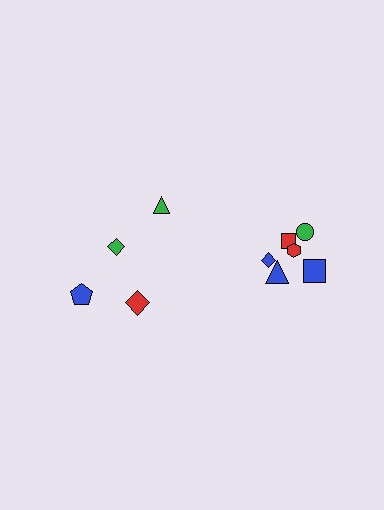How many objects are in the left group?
There are 4 objects.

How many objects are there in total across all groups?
There are 10 objects.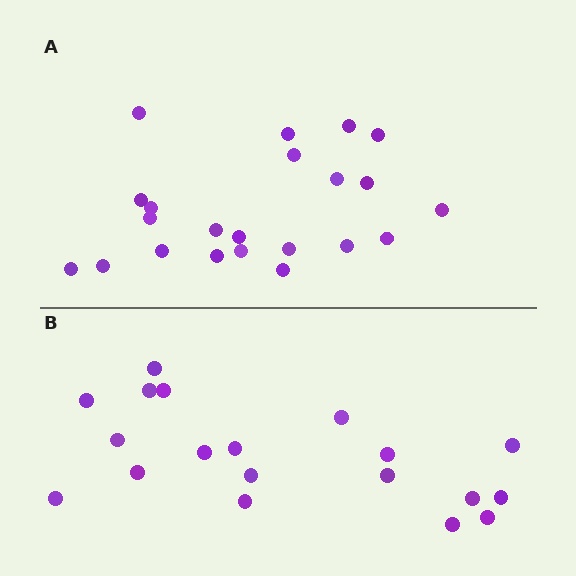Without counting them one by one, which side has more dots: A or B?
Region A (the top region) has more dots.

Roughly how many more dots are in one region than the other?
Region A has just a few more — roughly 2 or 3 more dots than region B.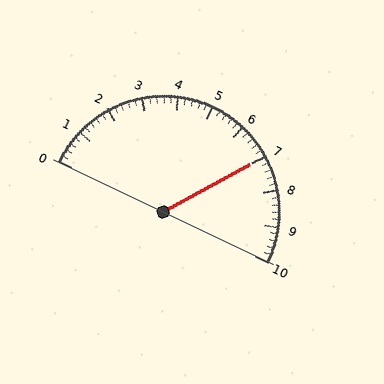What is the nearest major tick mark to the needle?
The nearest major tick mark is 7.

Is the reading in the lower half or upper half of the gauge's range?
The reading is in the upper half of the range (0 to 10).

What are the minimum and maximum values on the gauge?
The gauge ranges from 0 to 10.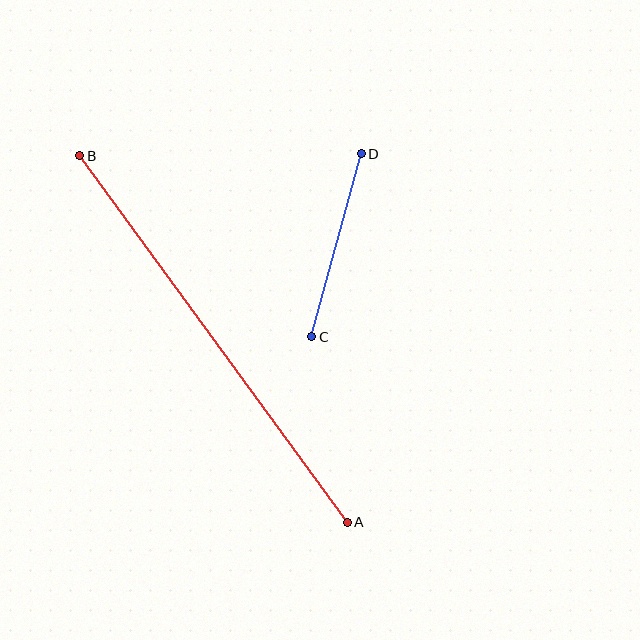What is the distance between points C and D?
The distance is approximately 190 pixels.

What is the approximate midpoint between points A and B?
The midpoint is at approximately (214, 339) pixels.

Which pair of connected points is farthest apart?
Points A and B are farthest apart.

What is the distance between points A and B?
The distance is approximately 454 pixels.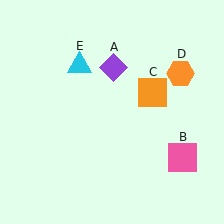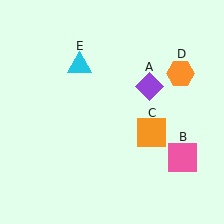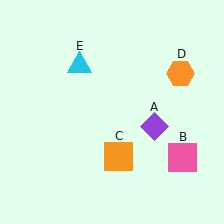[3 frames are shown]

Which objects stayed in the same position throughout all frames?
Pink square (object B) and orange hexagon (object D) and cyan triangle (object E) remained stationary.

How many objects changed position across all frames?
2 objects changed position: purple diamond (object A), orange square (object C).